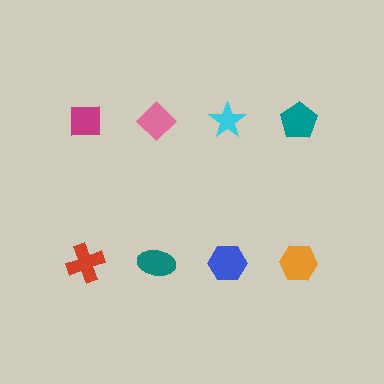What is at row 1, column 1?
A magenta square.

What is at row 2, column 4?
An orange hexagon.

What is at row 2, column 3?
A blue hexagon.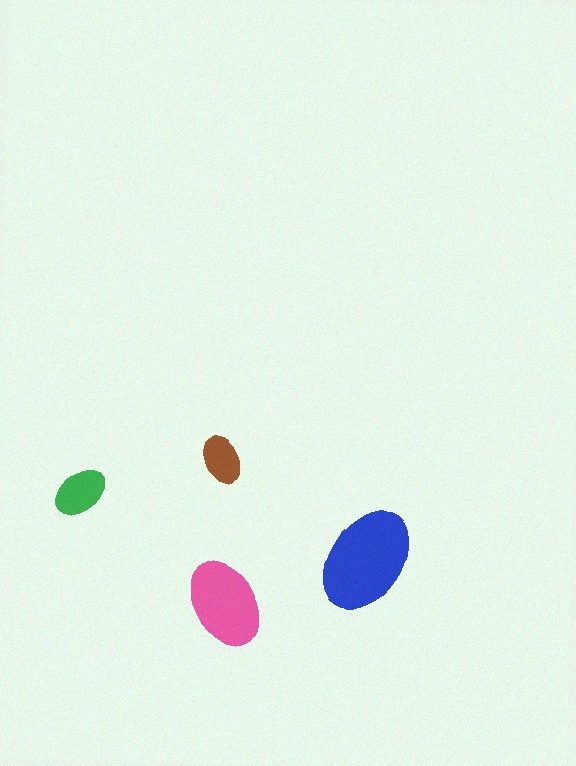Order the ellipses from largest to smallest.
the blue one, the pink one, the green one, the brown one.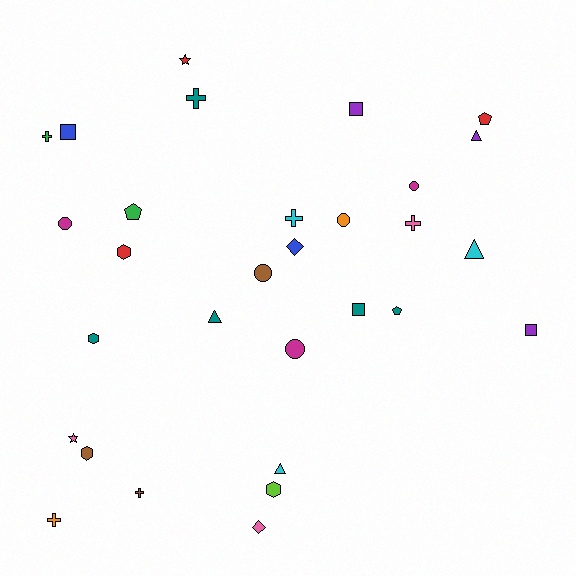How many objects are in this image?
There are 30 objects.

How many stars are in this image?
There are 2 stars.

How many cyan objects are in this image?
There are 3 cyan objects.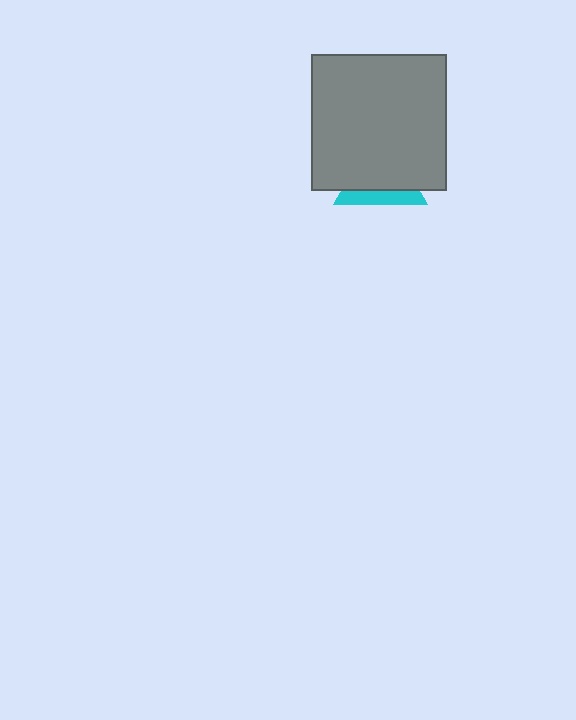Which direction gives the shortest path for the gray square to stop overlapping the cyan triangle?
Moving up gives the shortest separation.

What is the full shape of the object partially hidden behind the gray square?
The partially hidden object is a cyan triangle.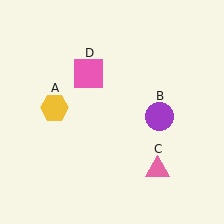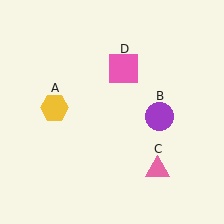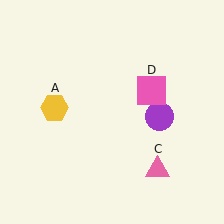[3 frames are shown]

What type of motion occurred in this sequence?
The pink square (object D) rotated clockwise around the center of the scene.